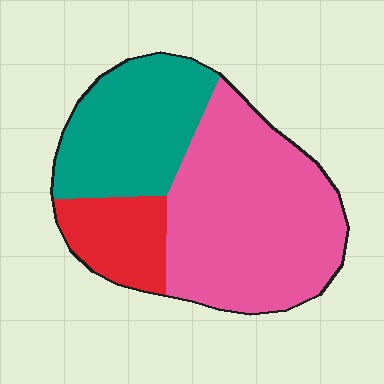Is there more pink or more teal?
Pink.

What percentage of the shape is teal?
Teal covers 31% of the shape.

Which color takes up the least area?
Red, at roughly 15%.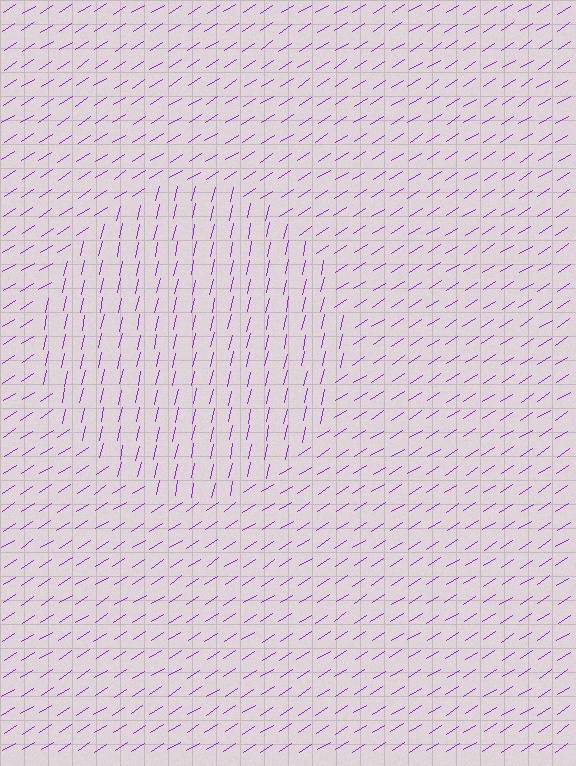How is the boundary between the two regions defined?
The boundary is defined purely by a change in line orientation (approximately 45 degrees difference). All lines are the same color and thickness.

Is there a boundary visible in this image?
Yes, there is a texture boundary formed by a change in line orientation.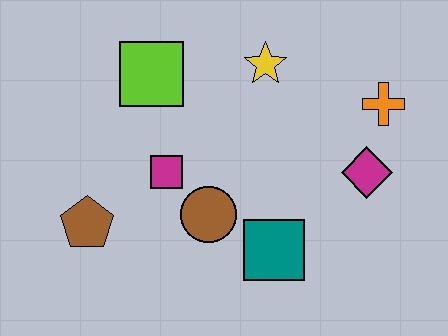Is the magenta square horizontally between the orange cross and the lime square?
Yes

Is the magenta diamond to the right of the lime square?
Yes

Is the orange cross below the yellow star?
Yes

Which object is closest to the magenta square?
The brown circle is closest to the magenta square.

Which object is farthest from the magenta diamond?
The brown pentagon is farthest from the magenta diamond.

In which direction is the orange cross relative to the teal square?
The orange cross is above the teal square.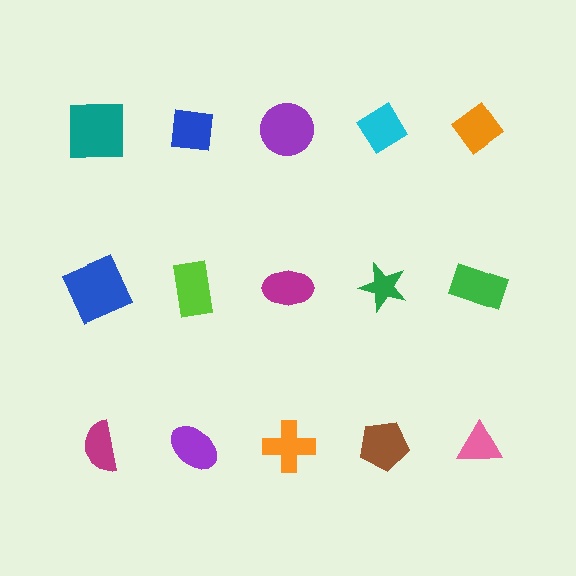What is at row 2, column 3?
A magenta ellipse.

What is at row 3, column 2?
A purple ellipse.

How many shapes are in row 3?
5 shapes.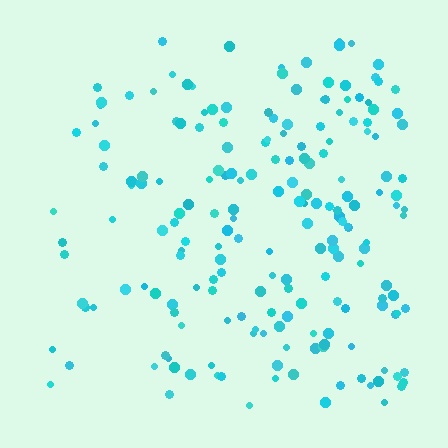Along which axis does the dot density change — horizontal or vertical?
Horizontal.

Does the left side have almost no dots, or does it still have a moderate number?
Still a moderate number, just noticeably fewer than the right.